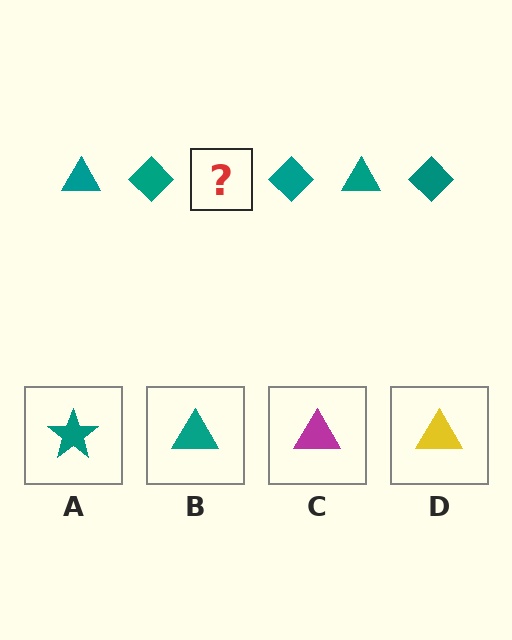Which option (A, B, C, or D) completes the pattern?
B.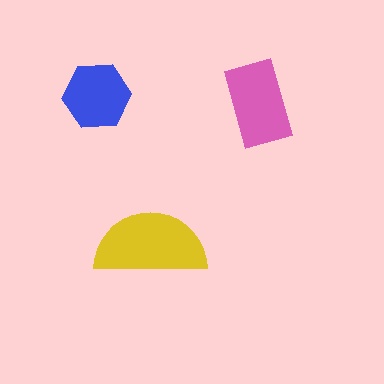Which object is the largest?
The yellow semicircle.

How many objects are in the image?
There are 3 objects in the image.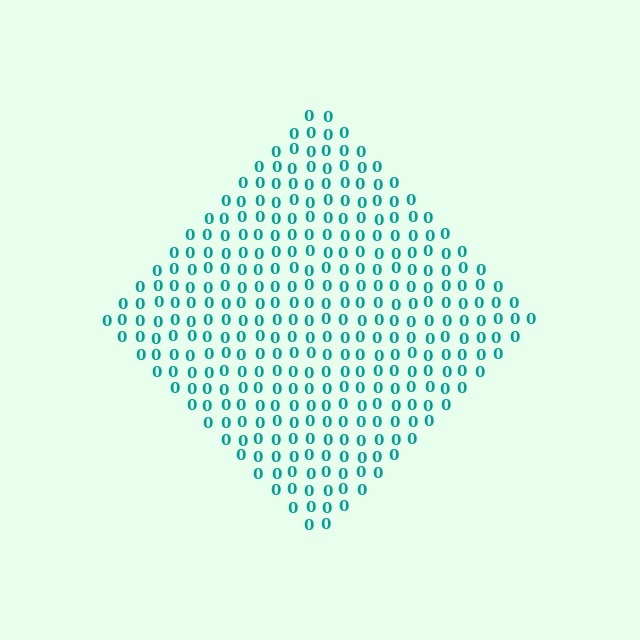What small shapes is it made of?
It is made of small digit 0's.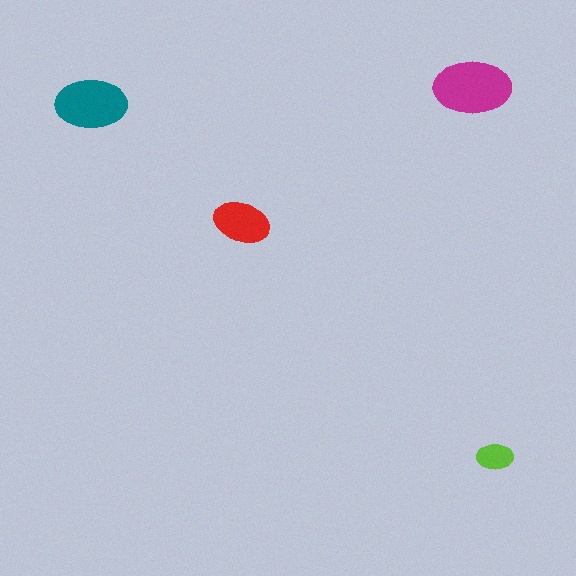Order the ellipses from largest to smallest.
the magenta one, the teal one, the red one, the lime one.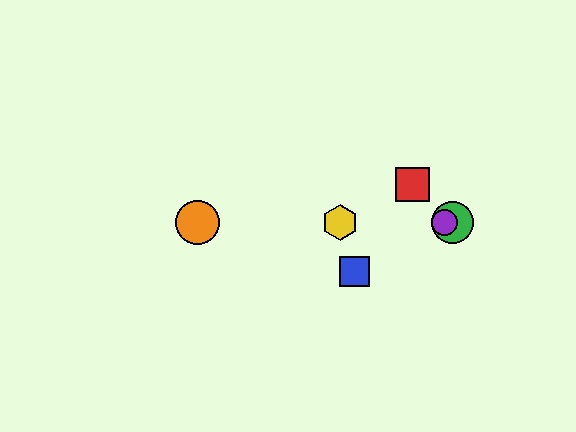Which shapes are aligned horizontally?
The green circle, the yellow hexagon, the purple circle, the orange circle are aligned horizontally.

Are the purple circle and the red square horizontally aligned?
No, the purple circle is at y≈222 and the red square is at y≈184.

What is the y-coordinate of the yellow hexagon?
The yellow hexagon is at y≈222.